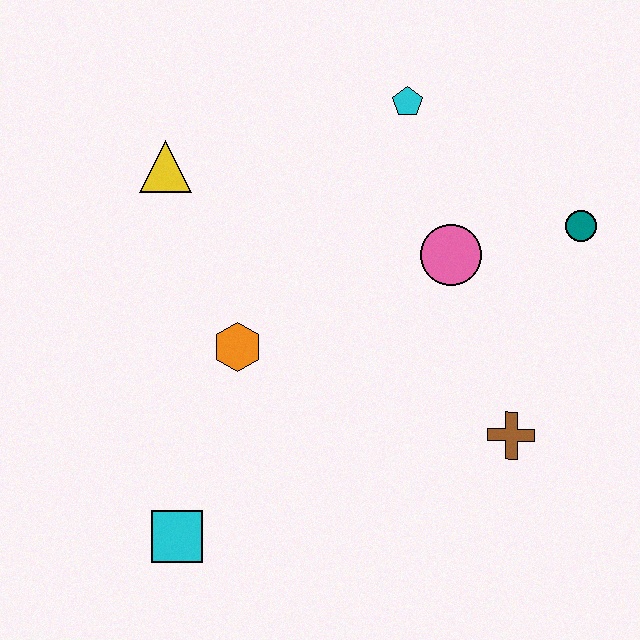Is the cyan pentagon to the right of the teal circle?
No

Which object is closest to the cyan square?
The orange hexagon is closest to the cyan square.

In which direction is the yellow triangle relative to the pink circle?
The yellow triangle is to the left of the pink circle.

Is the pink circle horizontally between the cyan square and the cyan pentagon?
No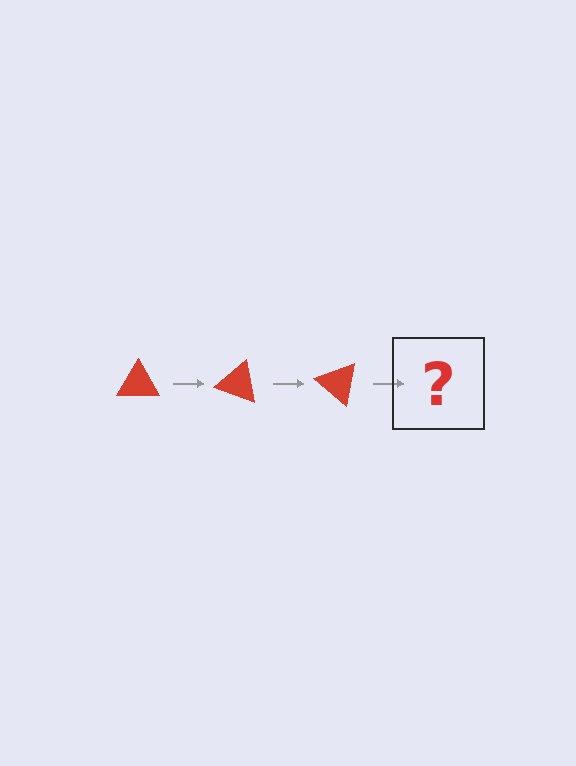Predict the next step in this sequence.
The next step is a red triangle rotated 60 degrees.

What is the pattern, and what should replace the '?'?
The pattern is that the triangle rotates 20 degrees each step. The '?' should be a red triangle rotated 60 degrees.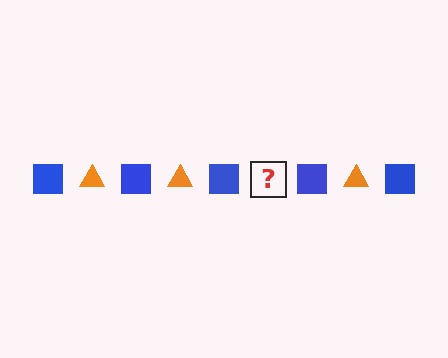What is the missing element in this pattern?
The missing element is an orange triangle.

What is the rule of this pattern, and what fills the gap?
The rule is that the pattern alternates between blue square and orange triangle. The gap should be filled with an orange triangle.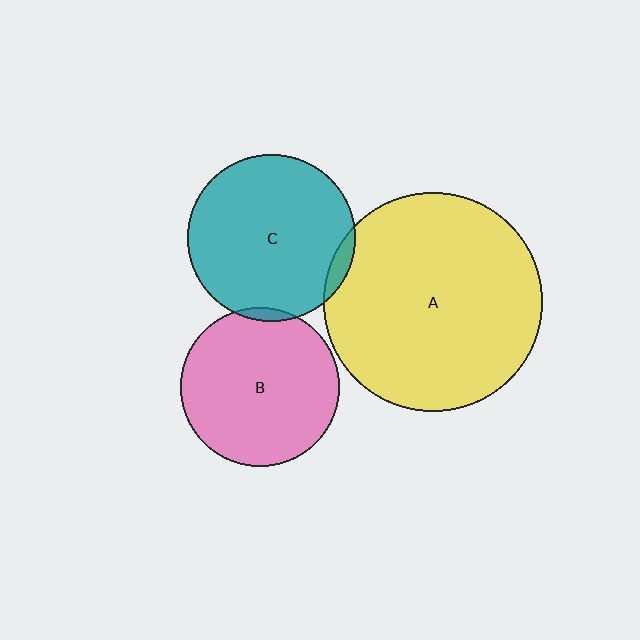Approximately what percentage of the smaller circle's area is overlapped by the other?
Approximately 5%.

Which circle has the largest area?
Circle A (yellow).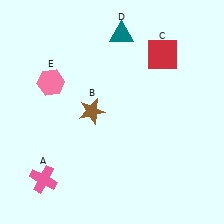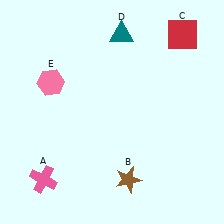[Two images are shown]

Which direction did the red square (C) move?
The red square (C) moved up.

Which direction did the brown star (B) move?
The brown star (B) moved down.